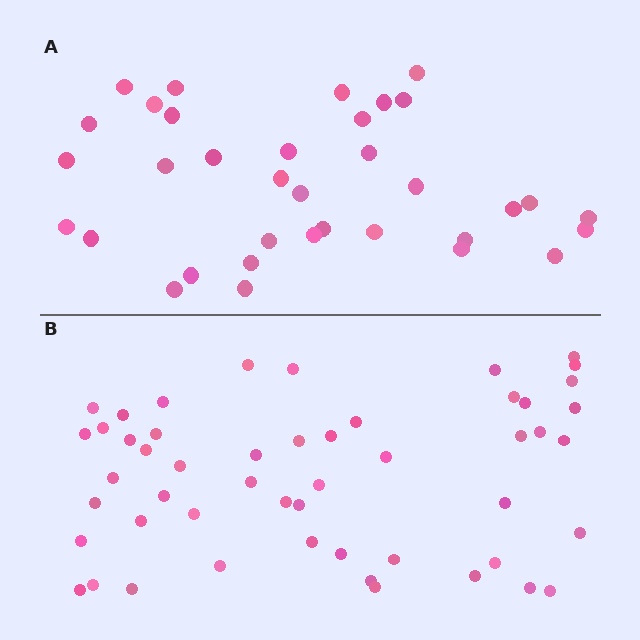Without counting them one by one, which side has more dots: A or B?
Region B (the bottom region) has more dots.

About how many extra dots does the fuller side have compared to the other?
Region B has approximately 15 more dots than region A.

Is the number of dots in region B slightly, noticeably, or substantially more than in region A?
Region B has substantially more. The ratio is roughly 1.5 to 1.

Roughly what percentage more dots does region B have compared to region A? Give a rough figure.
About 45% more.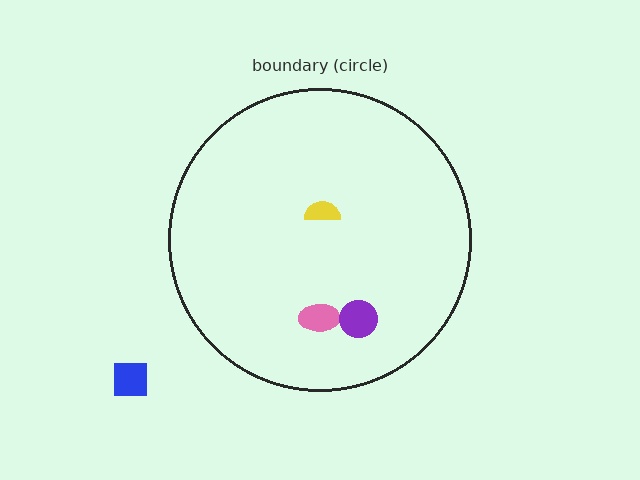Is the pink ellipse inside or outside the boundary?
Inside.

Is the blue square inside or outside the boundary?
Outside.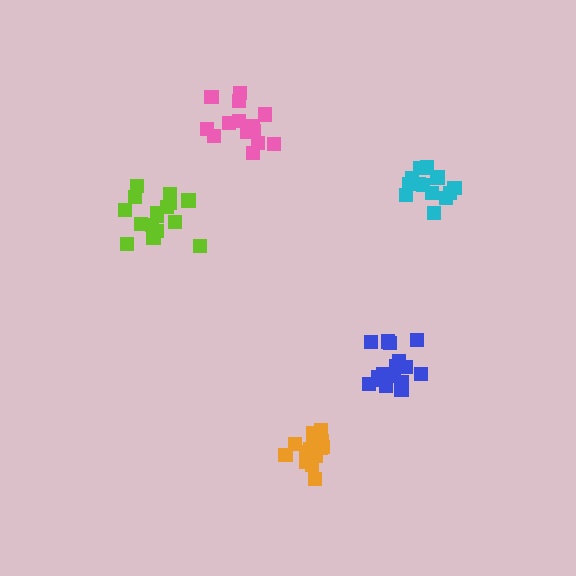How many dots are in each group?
Group 1: 16 dots, Group 2: 16 dots, Group 3: 15 dots, Group 4: 13 dots, Group 5: 15 dots (75 total).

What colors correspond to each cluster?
The clusters are colored: blue, lime, pink, cyan, orange.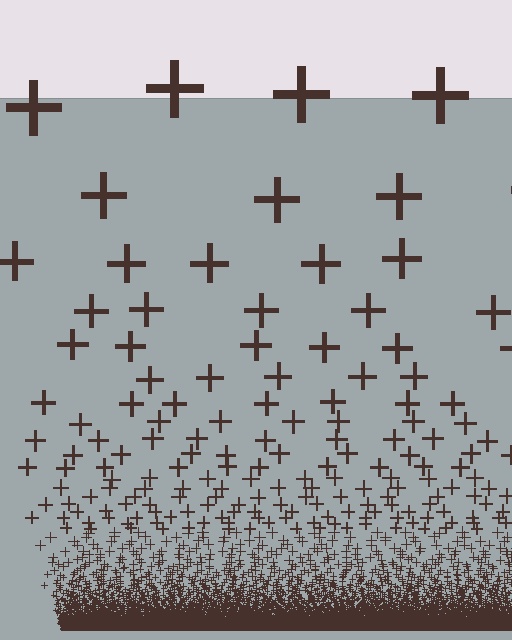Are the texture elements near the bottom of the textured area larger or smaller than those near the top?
Smaller. The gradient is inverted — elements near the bottom are smaller and denser.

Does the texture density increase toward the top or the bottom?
Density increases toward the bottom.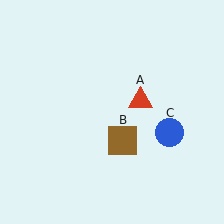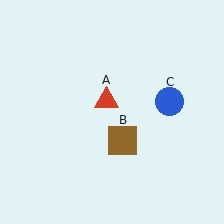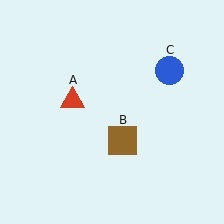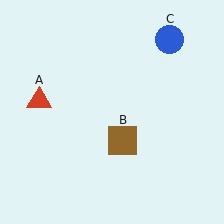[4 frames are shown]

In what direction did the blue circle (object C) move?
The blue circle (object C) moved up.